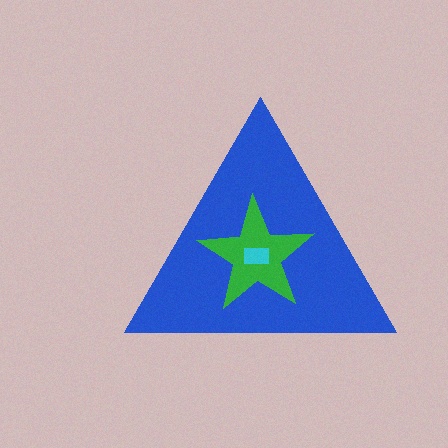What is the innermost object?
The cyan rectangle.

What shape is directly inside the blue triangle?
The green star.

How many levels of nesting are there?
3.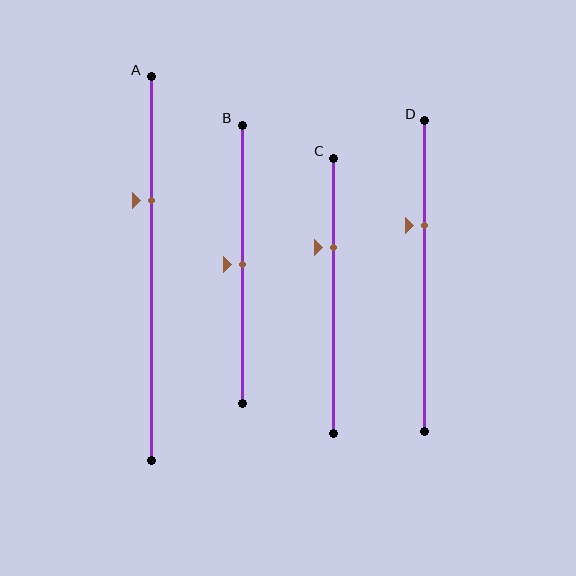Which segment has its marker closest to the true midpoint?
Segment B has its marker closest to the true midpoint.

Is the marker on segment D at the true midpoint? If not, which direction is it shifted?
No, the marker on segment D is shifted upward by about 16% of the segment length.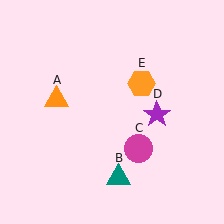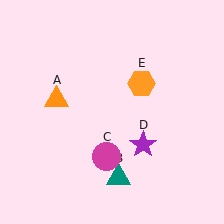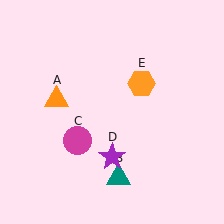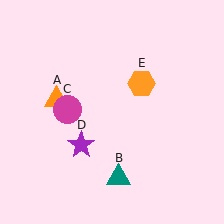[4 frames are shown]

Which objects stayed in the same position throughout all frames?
Orange triangle (object A) and teal triangle (object B) and orange hexagon (object E) remained stationary.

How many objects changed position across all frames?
2 objects changed position: magenta circle (object C), purple star (object D).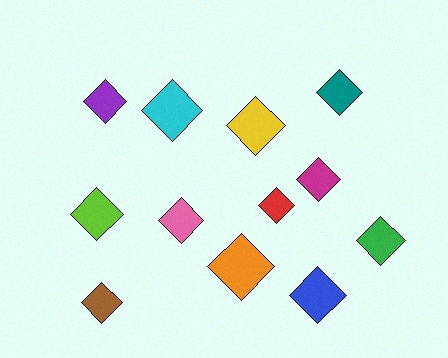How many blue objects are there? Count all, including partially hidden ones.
There is 1 blue object.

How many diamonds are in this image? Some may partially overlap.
There are 12 diamonds.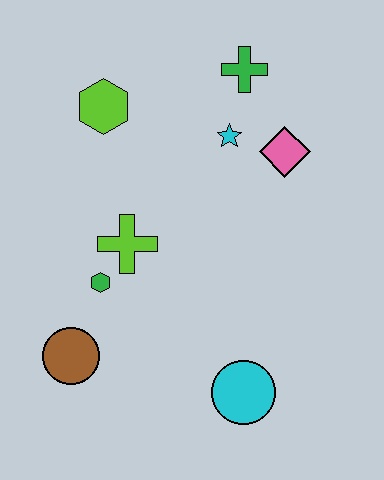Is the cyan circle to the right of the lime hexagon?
Yes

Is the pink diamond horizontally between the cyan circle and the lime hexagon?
No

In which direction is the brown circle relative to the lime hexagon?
The brown circle is below the lime hexagon.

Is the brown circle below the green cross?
Yes